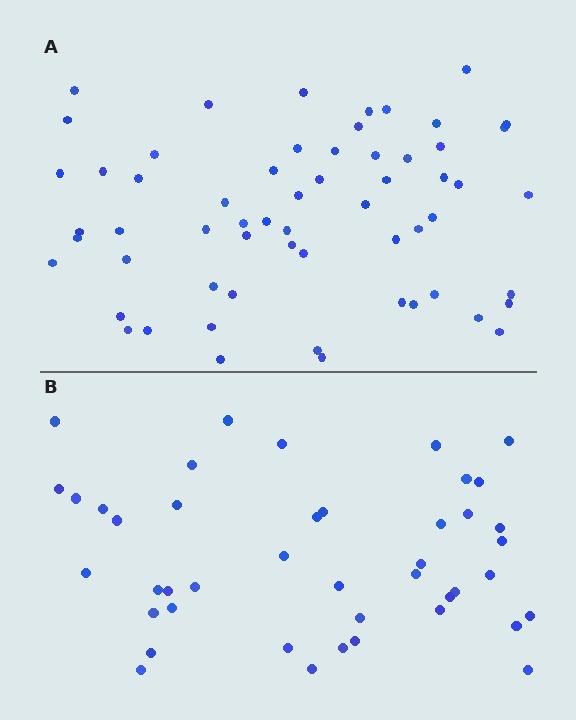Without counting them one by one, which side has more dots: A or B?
Region A (the top region) has more dots.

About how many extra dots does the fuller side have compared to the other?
Region A has approximately 15 more dots than region B.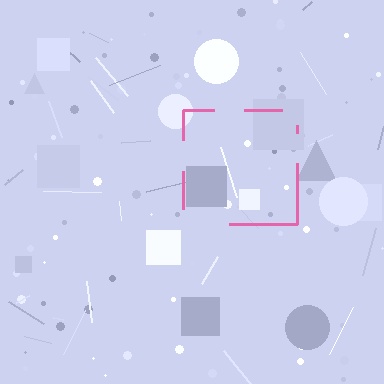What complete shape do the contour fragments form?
The contour fragments form a square.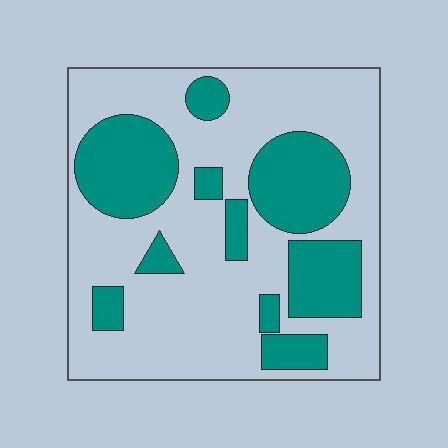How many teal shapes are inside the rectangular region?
10.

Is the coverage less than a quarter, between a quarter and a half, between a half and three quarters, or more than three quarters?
Between a quarter and a half.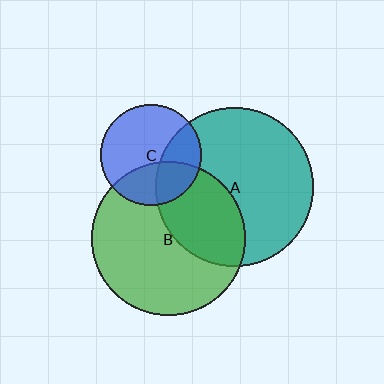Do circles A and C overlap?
Yes.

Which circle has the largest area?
Circle A (teal).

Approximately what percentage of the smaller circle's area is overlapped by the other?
Approximately 30%.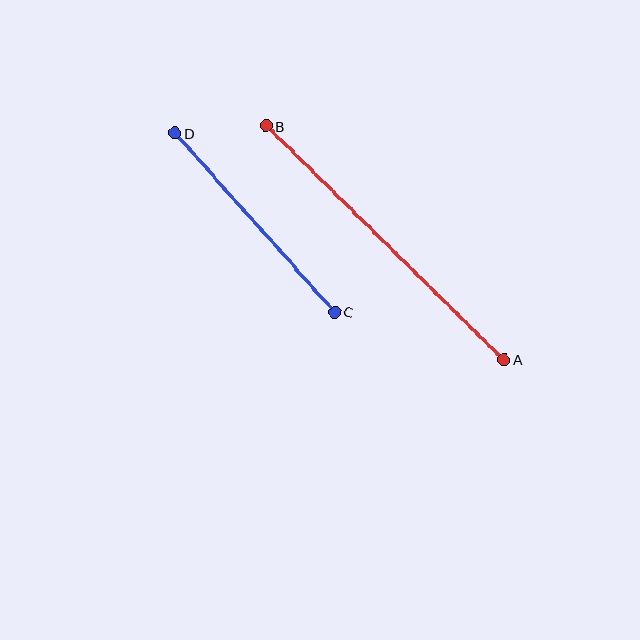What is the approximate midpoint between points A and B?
The midpoint is at approximately (385, 243) pixels.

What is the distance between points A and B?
The distance is approximately 333 pixels.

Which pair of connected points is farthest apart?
Points A and B are farthest apart.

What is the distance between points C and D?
The distance is approximately 240 pixels.